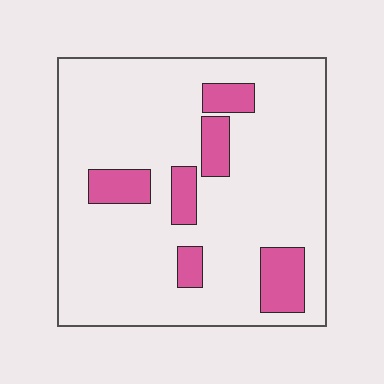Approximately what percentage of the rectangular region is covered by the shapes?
Approximately 15%.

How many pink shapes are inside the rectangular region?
6.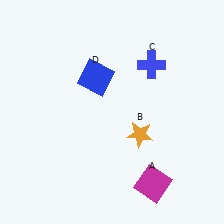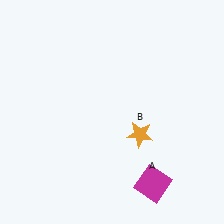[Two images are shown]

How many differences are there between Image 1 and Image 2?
There are 2 differences between the two images.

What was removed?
The blue square (D), the blue cross (C) were removed in Image 2.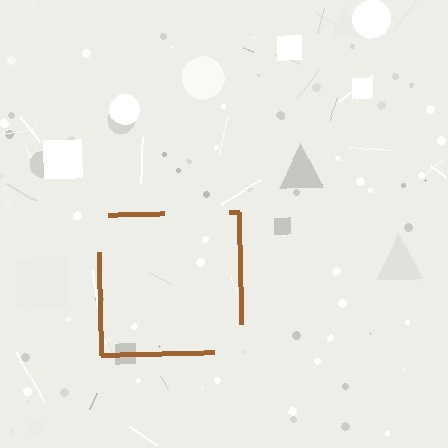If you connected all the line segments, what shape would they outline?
They would outline a square.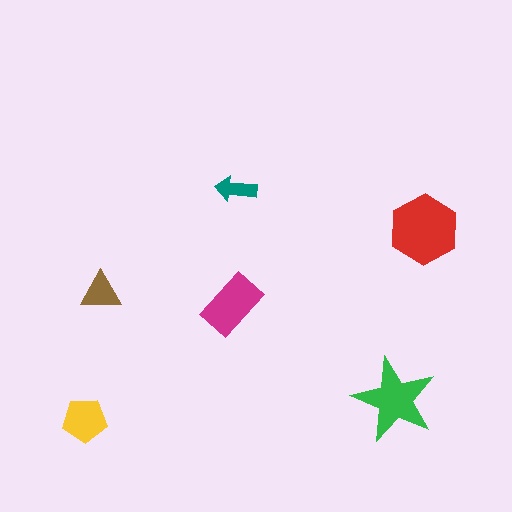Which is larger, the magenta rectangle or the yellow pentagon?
The magenta rectangle.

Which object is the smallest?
The teal arrow.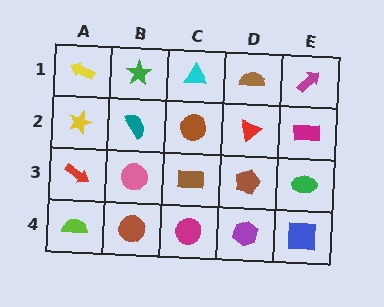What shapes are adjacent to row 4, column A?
A red arrow (row 3, column A), a brown circle (row 4, column B).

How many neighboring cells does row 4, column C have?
3.